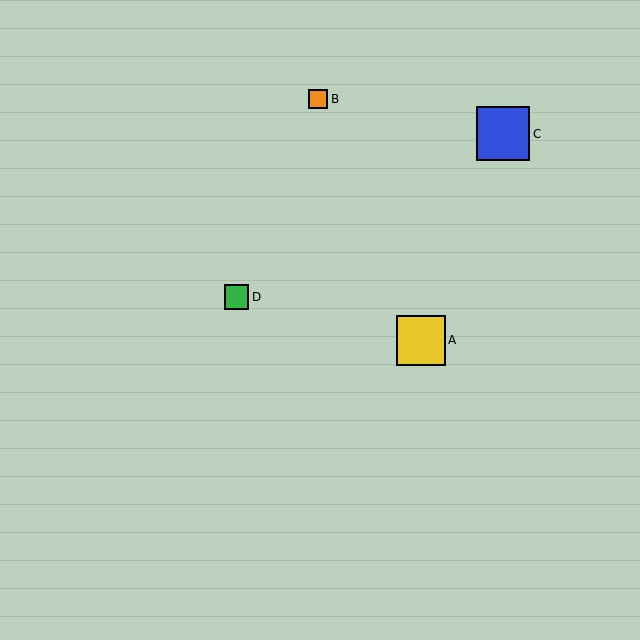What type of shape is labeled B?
Shape B is an orange square.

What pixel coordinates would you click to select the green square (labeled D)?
Click at (237, 297) to select the green square D.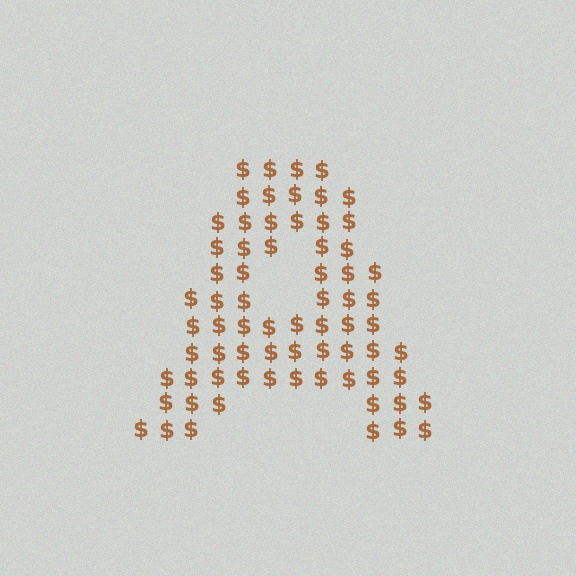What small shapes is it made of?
It is made of small dollar signs.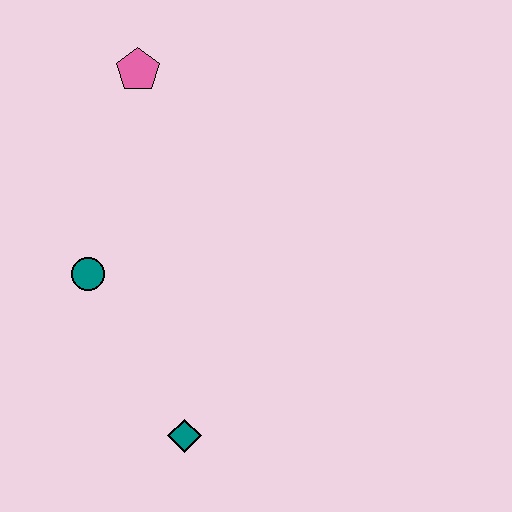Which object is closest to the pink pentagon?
The teal circle is closest to the pink pentagon.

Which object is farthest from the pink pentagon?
The teal diamond is farthest from the pink pentagon.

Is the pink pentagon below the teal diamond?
No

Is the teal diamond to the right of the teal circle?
Yes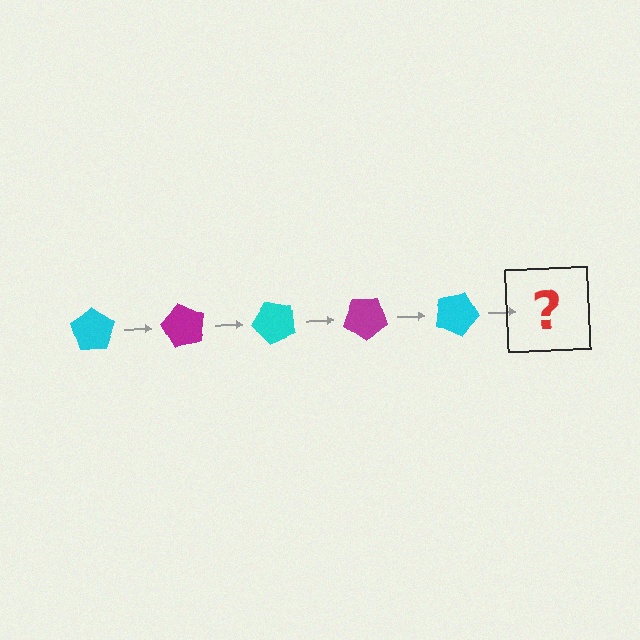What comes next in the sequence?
The next element should be a magenta pentagon, rotated 300 degrees from the start.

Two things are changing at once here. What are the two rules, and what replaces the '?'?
The two rules are that it rotates 60 degrees each step and the color cycles through cyan and magenta. The '?' should be a magenta pentagon, rotated 300 degrees from the start.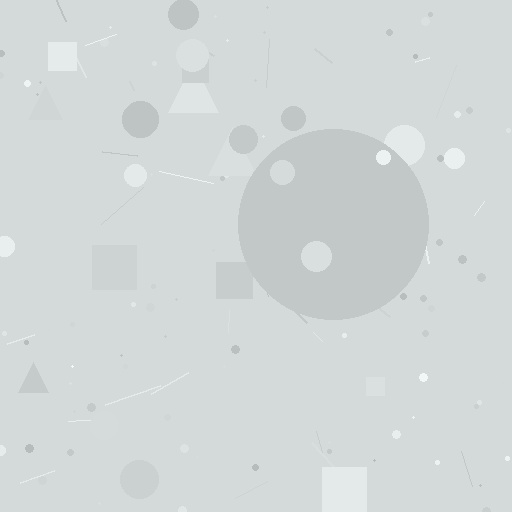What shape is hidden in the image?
A circle is hidden in the image.